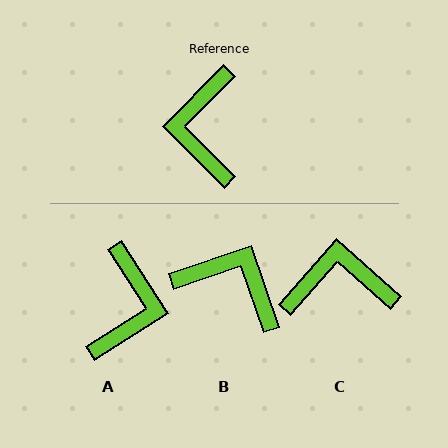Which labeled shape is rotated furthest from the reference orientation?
A, about 167 degrees away.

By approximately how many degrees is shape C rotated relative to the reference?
Approximately 87 degrees clockwise.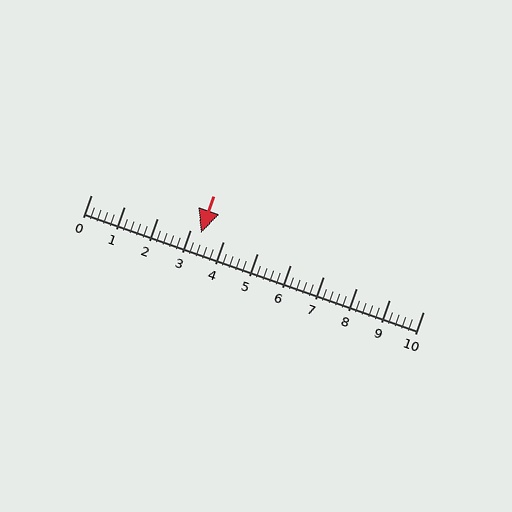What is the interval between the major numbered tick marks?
The major tick marks are spaced 1 units apart.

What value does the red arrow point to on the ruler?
The red arrow points to approximately 3.3.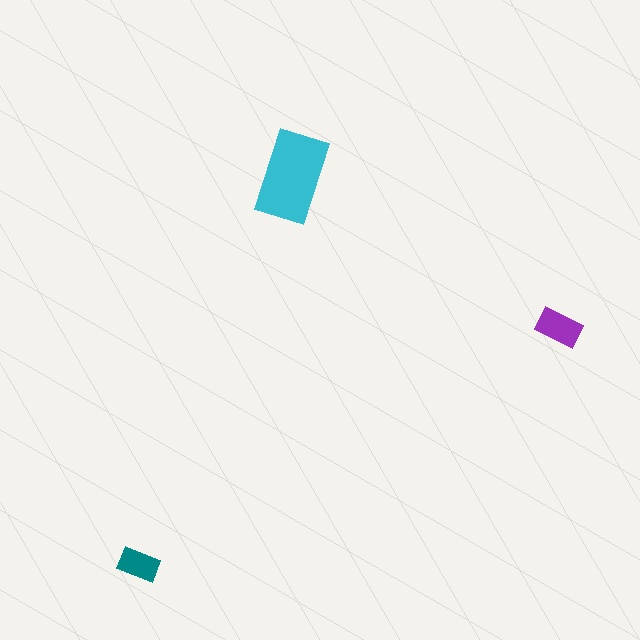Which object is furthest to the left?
The teal rectangle is leftmost.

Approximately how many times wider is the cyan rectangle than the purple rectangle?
About 2 times wider.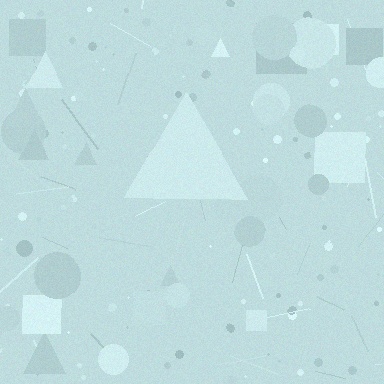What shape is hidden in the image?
A triangle is hidden in the image.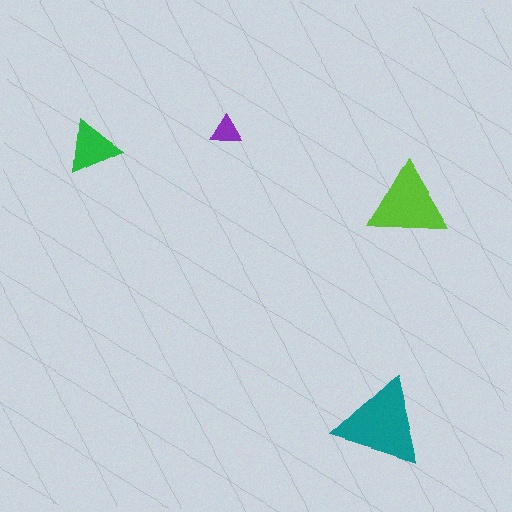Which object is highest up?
The purple triangle is topmost.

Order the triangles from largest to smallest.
the teal one, the lime one, the green one, the purple one.